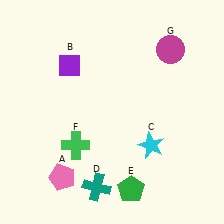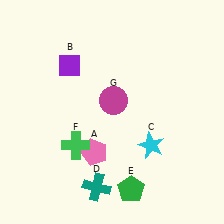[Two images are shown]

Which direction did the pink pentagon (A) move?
The pink pentagon (A) moved right.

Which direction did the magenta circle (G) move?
The magenta circle (G) moved left.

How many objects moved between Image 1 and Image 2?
2 objects moved between the two images.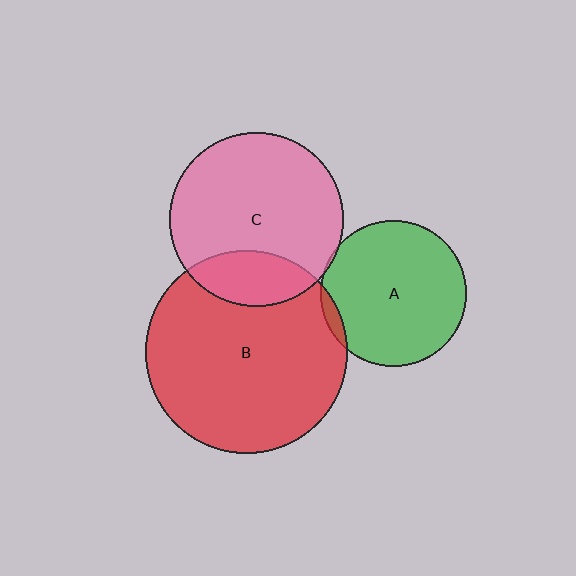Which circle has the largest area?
Circle B (red).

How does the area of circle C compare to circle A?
Approximately 1.4 times.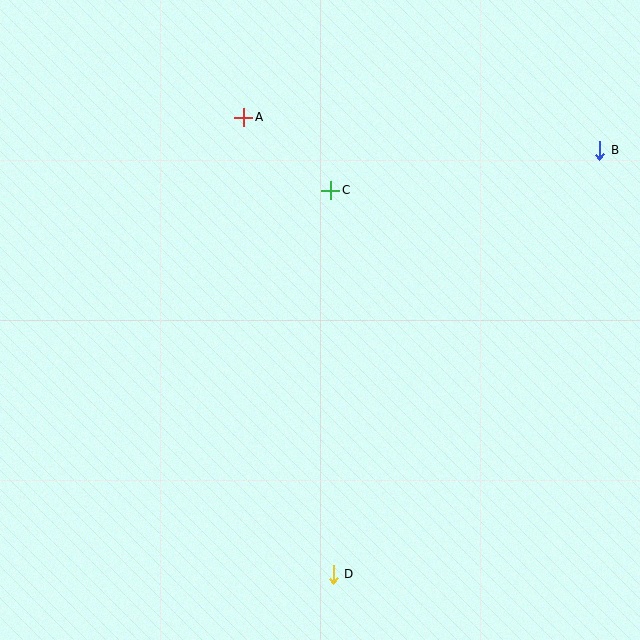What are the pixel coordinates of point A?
Point A is at (244, 117).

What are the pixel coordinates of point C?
Point C is at (331, 190).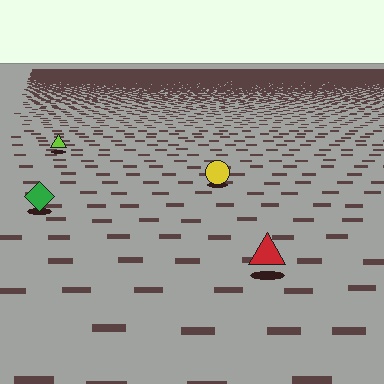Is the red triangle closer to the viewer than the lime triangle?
Yes. The red triangle is closer — you can tell from the texture gradient: the ground texture is coarser near it.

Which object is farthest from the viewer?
The lime triangle is farthest from the viewer. It appears smaller and the ground texture around it is denser.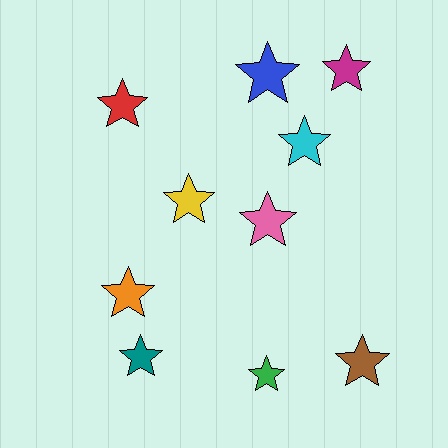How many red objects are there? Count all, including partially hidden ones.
There is 1 red object.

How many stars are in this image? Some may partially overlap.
There are 10 stars.